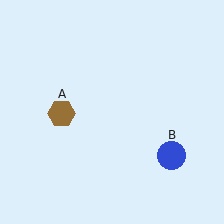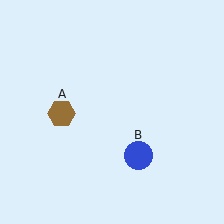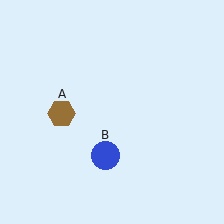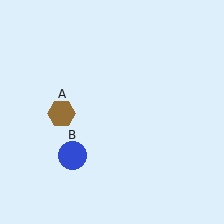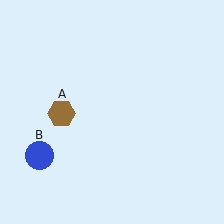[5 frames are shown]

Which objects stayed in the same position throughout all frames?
Brown hexagon (object A) remained stationary.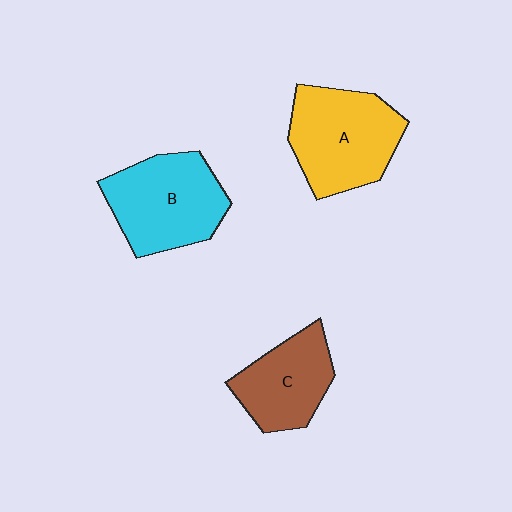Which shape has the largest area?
Shape A (yellow).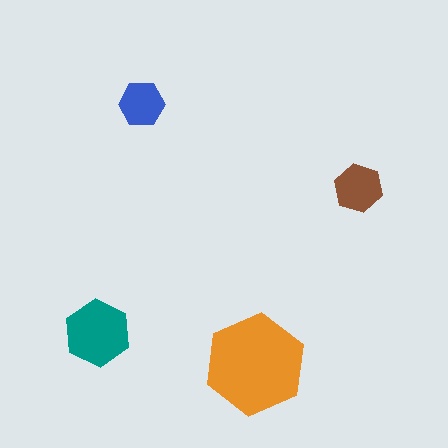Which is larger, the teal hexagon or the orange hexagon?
The orange one.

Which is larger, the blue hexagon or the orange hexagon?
The orange one.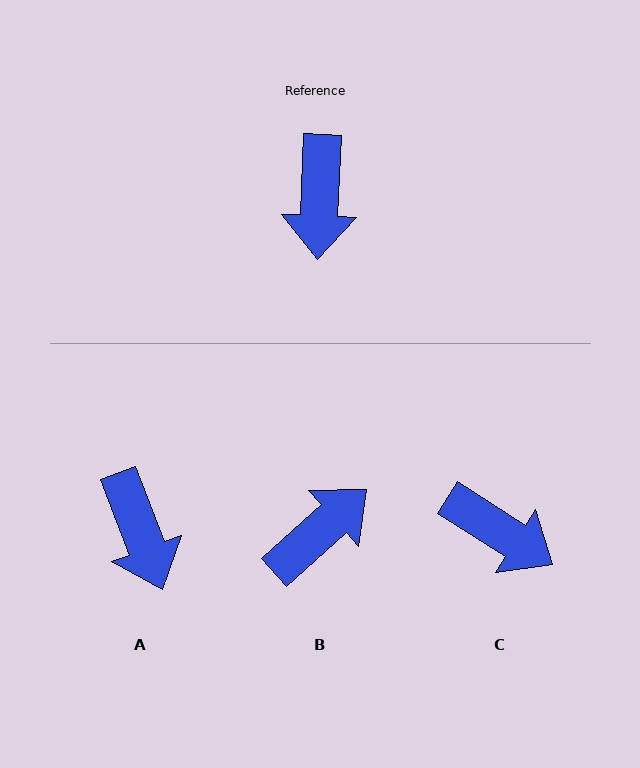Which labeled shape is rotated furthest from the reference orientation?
B, about 134 degrees away.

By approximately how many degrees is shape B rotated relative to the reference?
Approximately 134 degrees counter-clockwise.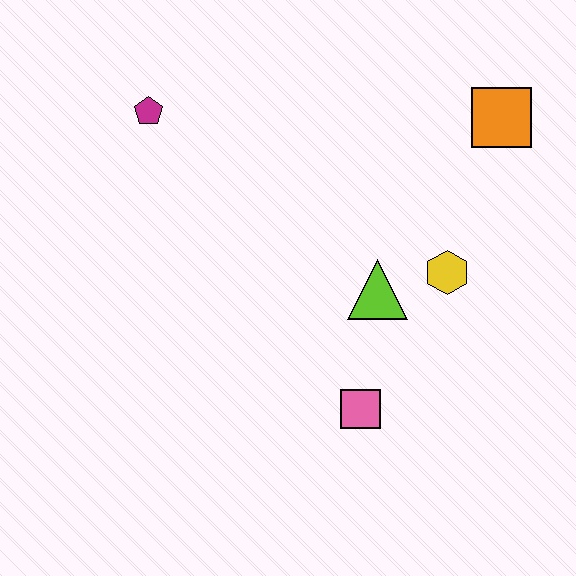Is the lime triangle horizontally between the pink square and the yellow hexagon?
Yes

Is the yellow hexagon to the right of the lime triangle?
Yes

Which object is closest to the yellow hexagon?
The lime triangle is closest to the yellow hexagon.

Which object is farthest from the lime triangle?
The magenta pentagon is farthest from the lime triangle.